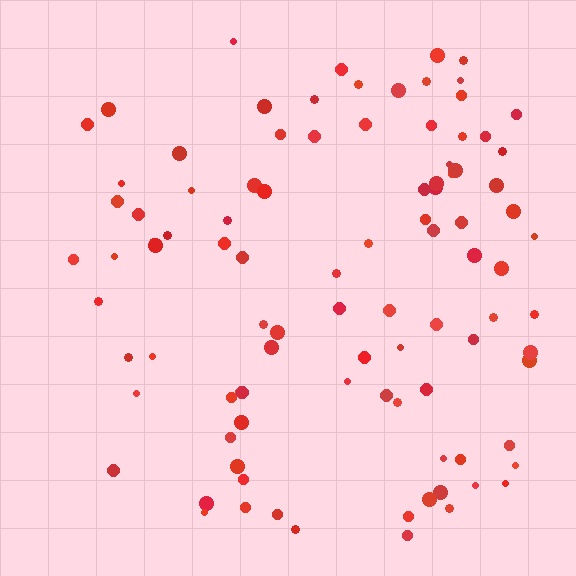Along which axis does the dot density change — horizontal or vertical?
Horizontal.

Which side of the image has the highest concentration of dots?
The right.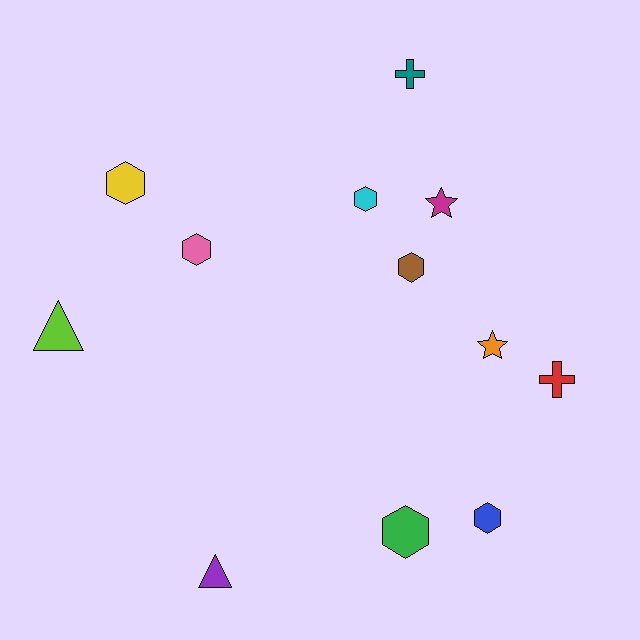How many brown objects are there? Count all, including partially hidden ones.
There is 1 brown object.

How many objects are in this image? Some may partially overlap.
There are 12 objects.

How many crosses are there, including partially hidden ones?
There are 2 crosses.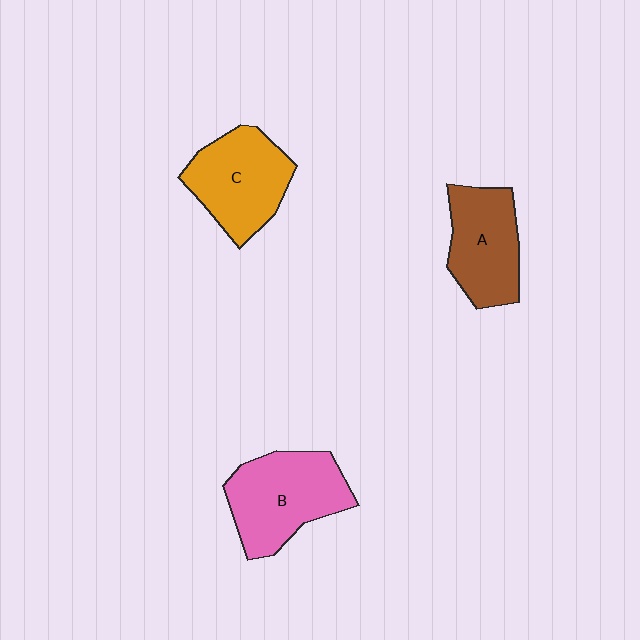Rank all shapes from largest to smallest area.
From largest to smallest: B (pink), C (orange), A (brown).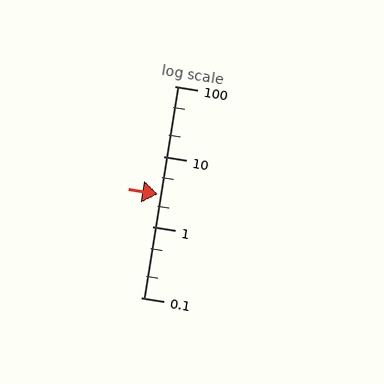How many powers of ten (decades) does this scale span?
The scale spans 3 decades, from 0.1 to 100.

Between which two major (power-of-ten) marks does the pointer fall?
The pointer is between 1 and 10.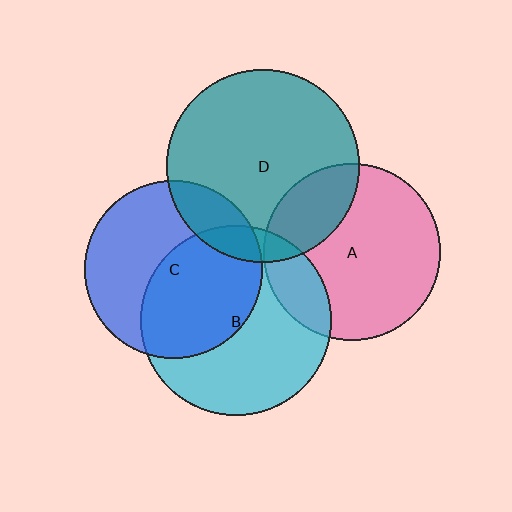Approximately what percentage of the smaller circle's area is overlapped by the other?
Approximately 10%.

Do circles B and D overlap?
Yes.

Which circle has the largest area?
Circle D (teal).